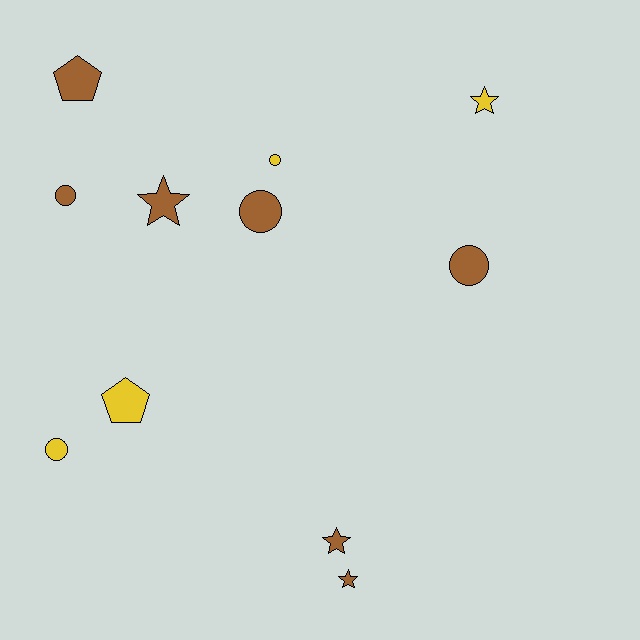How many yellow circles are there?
There are 2 yellow circles.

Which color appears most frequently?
Brown, with 7 objects.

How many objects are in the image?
There are 11 objects.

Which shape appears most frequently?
Circle, with 5 objects.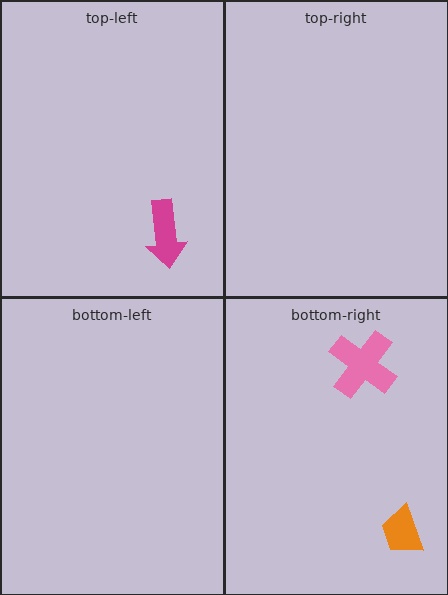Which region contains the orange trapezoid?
The bottom-right region.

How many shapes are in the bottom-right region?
2.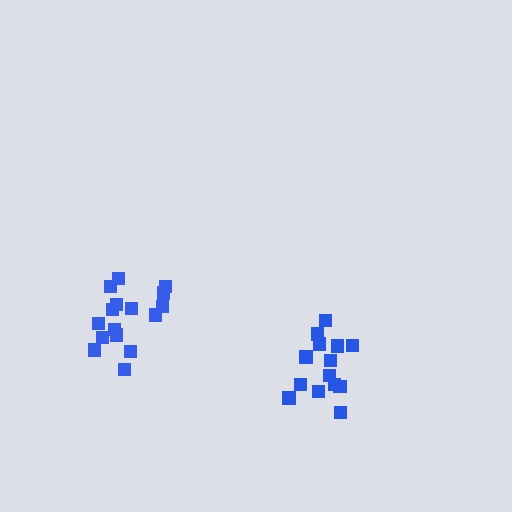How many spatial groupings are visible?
There are 2 spatial groupings.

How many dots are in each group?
Group 1: 16 dots, Group 2: 14 dots (30 total).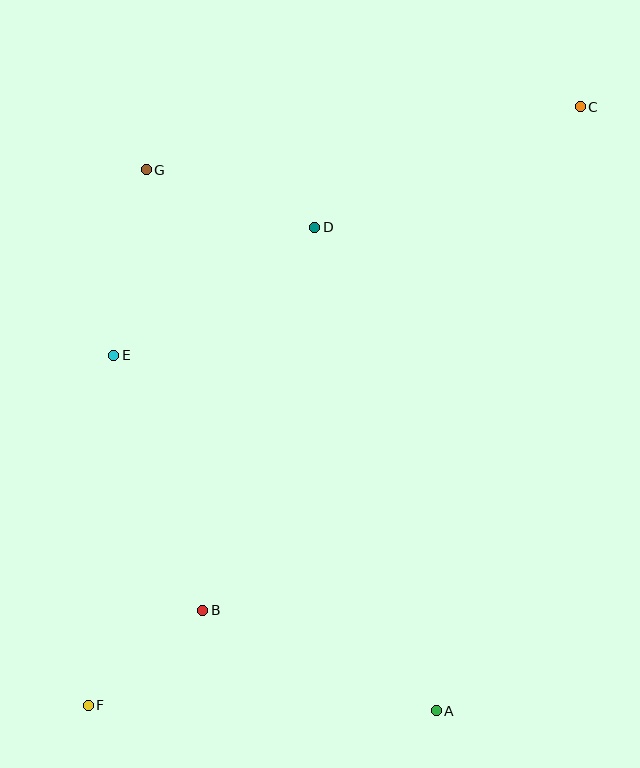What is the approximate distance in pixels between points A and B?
The distance between A and B is approximately 254 pixels.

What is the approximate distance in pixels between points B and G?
The distance between B and G is approximately 444 pixels.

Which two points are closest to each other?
Points B and F are closest to each other.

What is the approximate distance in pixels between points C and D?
The distance between C and D is approximately 292 pixels.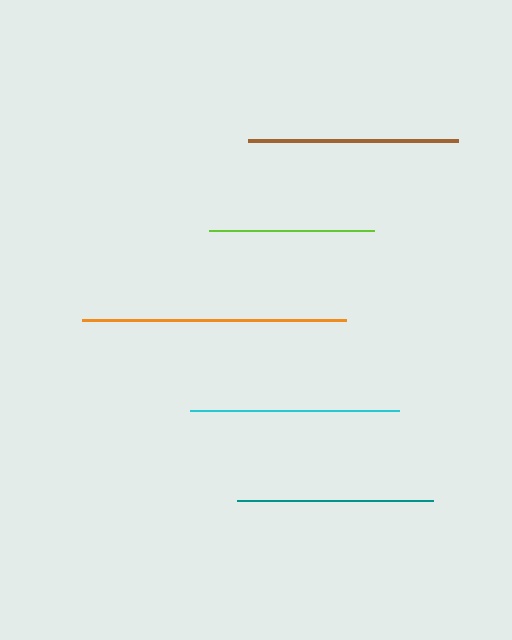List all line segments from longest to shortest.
From longest to shortest: orange, cyan, brown, teal, lime.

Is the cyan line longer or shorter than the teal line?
The cyan line is longer than the teal line.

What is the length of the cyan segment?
The cyan segment is approximately 209 pixels long.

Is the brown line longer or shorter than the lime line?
The brown line is longer than the lime line.